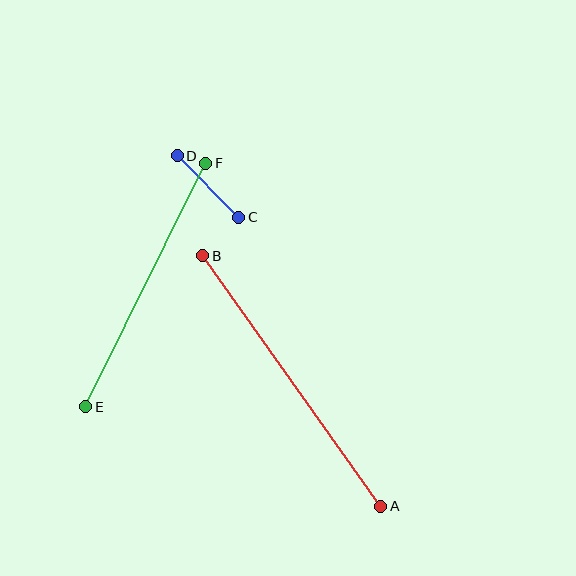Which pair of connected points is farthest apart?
Points A and B are farthest apart.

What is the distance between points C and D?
The distance is approximately 87 pixels.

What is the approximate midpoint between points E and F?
The midpoint is at approximately (146, 285) pixels.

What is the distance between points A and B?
The distance is approximately 308 pixels.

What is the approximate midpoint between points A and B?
The midpoint is at approximately (292, 381) pixels.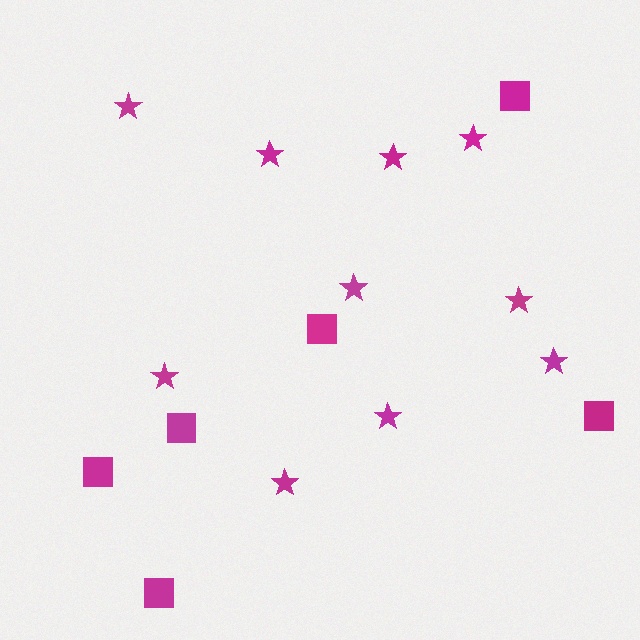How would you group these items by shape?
There are 2 groups: one group of squares (6) and one group of stars (10).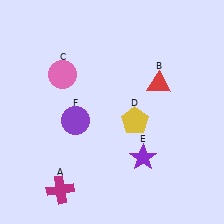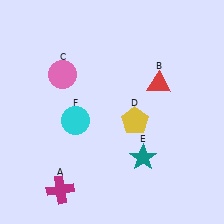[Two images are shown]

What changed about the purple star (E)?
In Image 1, E is purple. In Image 2, it changed to teal.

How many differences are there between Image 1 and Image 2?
There are 2 differences between the two images.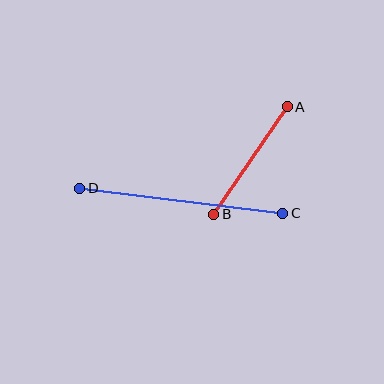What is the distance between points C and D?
The distance is approximately 204 pixels.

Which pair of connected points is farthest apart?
Points C and D are farthest apart.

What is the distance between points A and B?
The distance is approximately 130 pixels.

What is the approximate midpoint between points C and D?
The midpoint is at approximately (181, 201) pixels.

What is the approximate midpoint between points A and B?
The midpoint is at approximately (251, 160) pixels.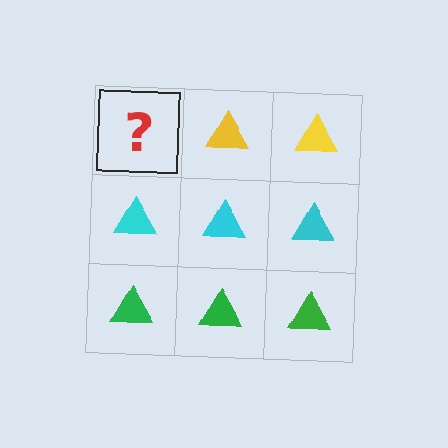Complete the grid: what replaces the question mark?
The question mark should be replaced with a yellow triangle.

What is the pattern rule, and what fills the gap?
The rule is that each row has a consistent color. The gap should be filled with a yellow triangle.